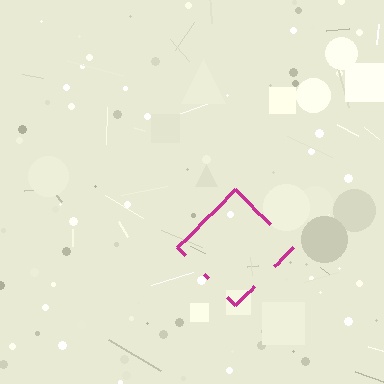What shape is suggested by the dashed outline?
The dashed outline suggests a diamond.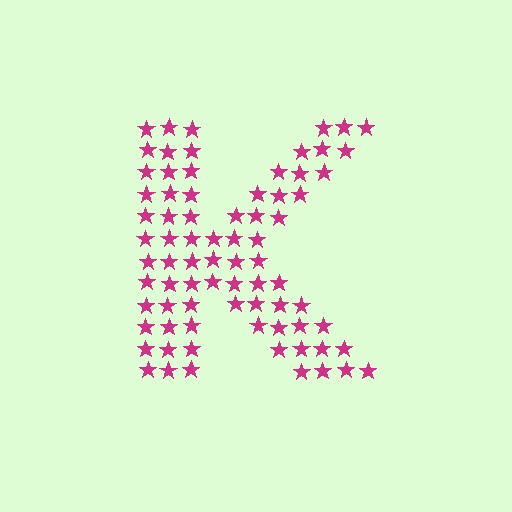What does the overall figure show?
The overall figure shows the letter K.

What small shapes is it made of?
It is made of small stars.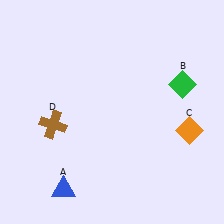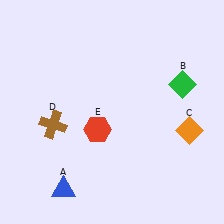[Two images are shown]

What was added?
A red hexagon (E) was added in Image 2.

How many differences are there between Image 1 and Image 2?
There is 1 difference between the two images.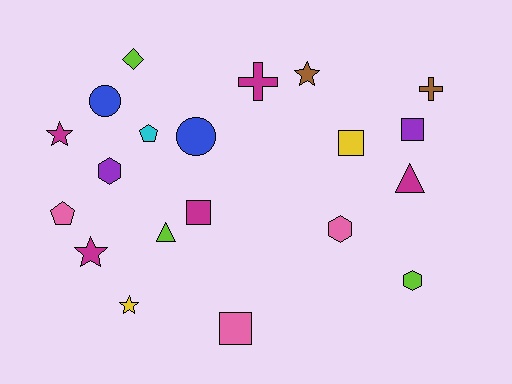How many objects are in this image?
There are 20 objects.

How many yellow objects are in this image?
There are 2 yellow objects.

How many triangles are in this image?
There are 2 triangles.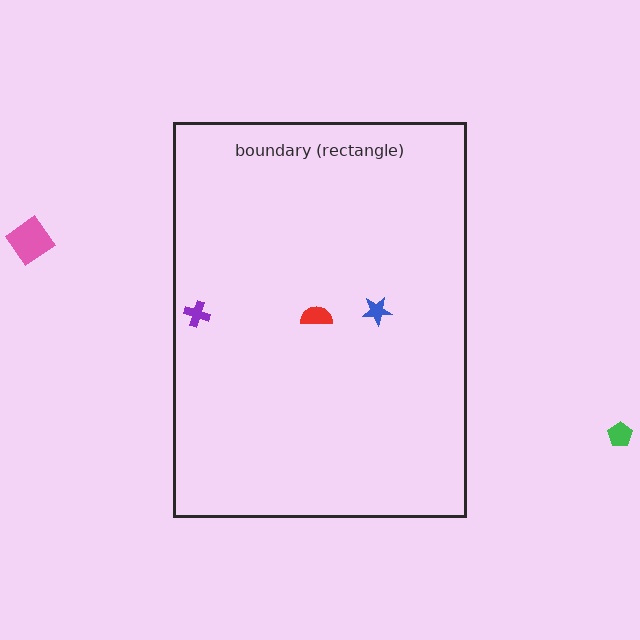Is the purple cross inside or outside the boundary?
Inside.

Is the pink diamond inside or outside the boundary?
Outside.